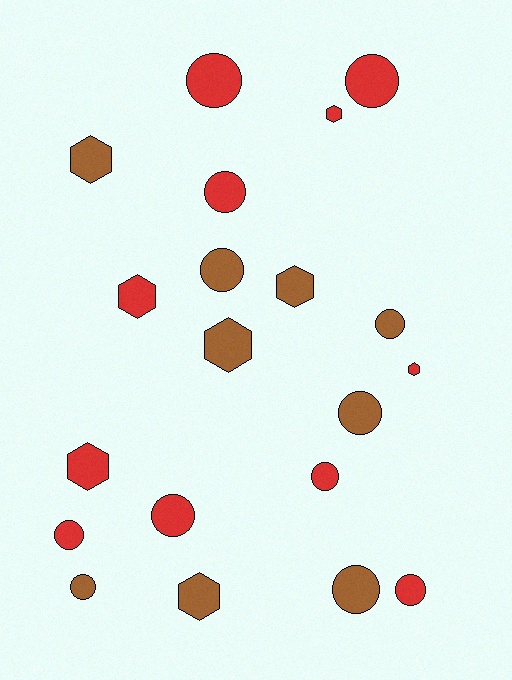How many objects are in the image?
There are 20 objects.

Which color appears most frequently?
Red, with 11 objects.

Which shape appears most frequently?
Circle, with 12 objects.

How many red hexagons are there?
There are 4 red hexagons.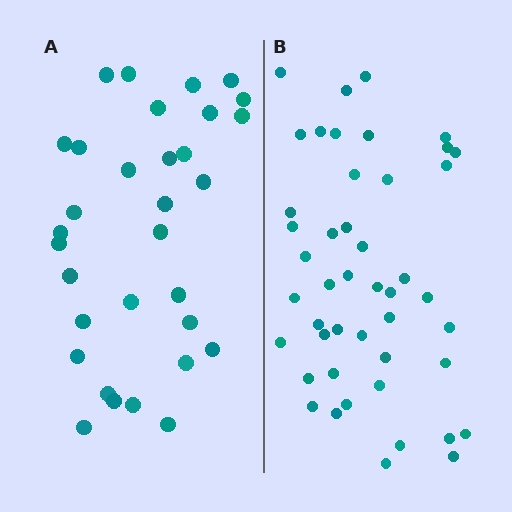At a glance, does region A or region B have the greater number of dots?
Region B (the right region) has more dots.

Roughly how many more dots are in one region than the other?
Region B has approximately 15 more dots than region A.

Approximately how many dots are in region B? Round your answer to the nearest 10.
About 50 dots. (The exact count is 46, which rounds to 50.)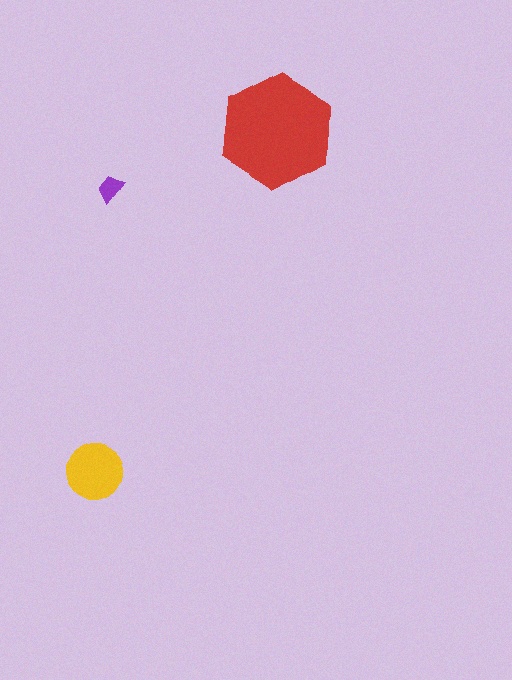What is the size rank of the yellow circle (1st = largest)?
2nd.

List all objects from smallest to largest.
The purple trapezoid, the yellow circle, the red hexagon.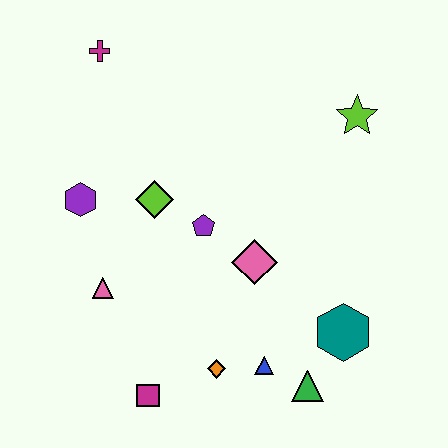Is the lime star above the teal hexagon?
Yes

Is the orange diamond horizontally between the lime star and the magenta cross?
Yes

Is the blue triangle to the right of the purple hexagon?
Yes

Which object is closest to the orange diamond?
The blue triangle is closest to the orange diamond.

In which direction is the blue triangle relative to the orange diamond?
The blue triangle is to the right of the orange diamond.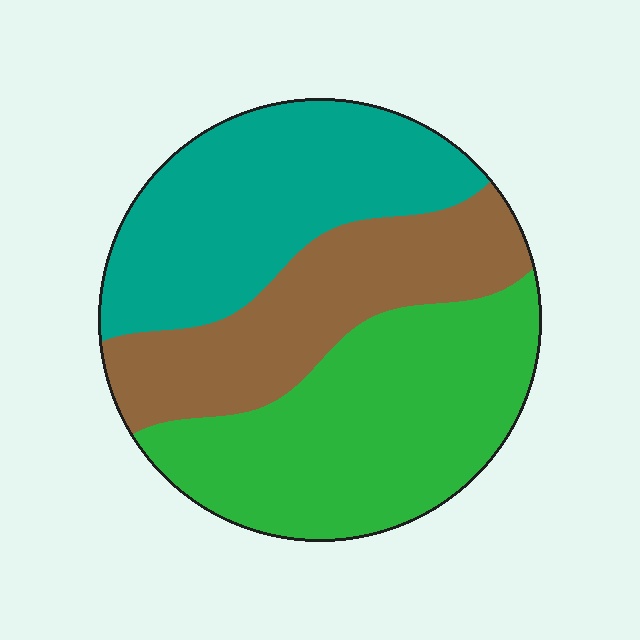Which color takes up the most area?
Green, at roughly 40%.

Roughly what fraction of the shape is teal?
Teal takes up about one third (1/3) of the shape.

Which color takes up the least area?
Brown, at roughly 25%.